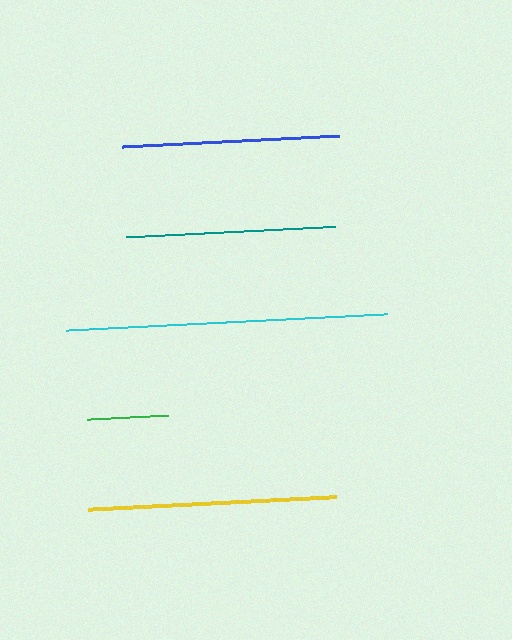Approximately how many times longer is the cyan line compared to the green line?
The cyan line is approximately 4.0 times the length of the green line.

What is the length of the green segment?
The green segment is approximately 81 pixels long.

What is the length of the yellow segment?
The yellow segment is approximately 248 pixels long.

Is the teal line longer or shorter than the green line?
The teal line is longer than the green line.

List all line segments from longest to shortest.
From longest to shortest: cyan, yellow, blue, teal, green.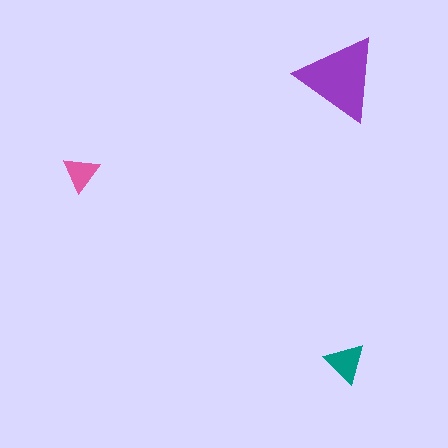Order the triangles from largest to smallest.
the purple one, the teal one, the pink one.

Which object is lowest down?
The teal triangle is bottommost.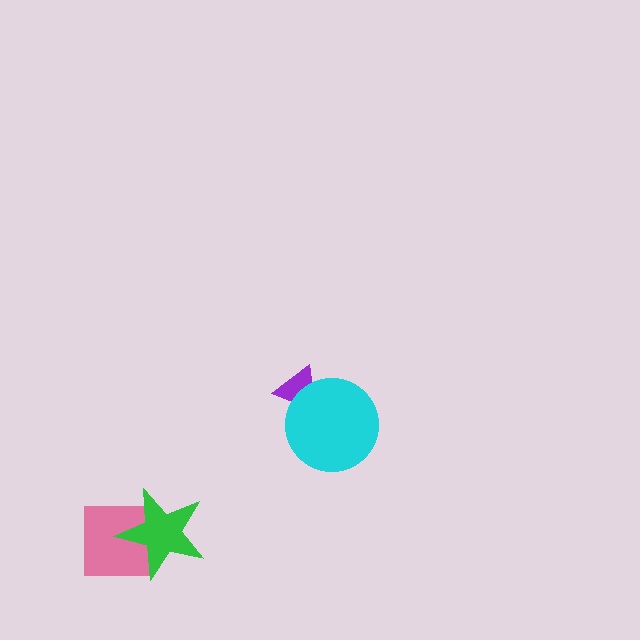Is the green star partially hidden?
No, no other shape covers it.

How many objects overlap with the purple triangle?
1 object overlaps with the purple triangle.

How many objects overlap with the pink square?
1 object overlaps with the pink square.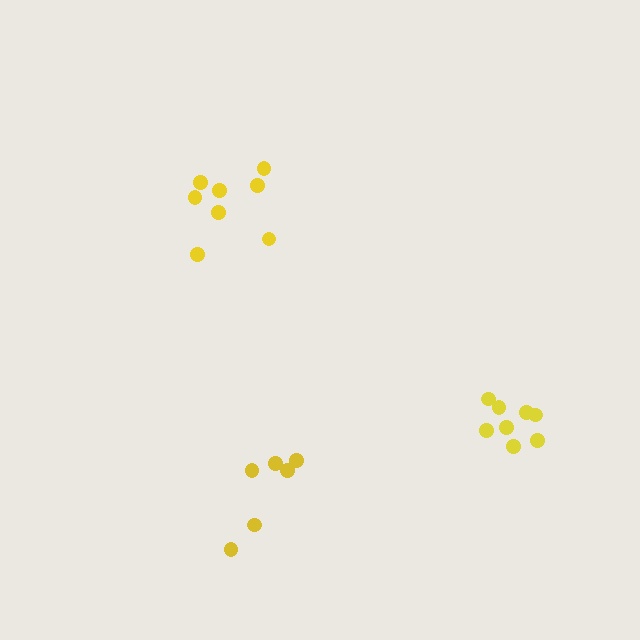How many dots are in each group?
Group 1: 6 dots, Group 2: 8 dots, Group 3: 8 dots (22 total).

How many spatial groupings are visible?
There are 3 spatial groupings.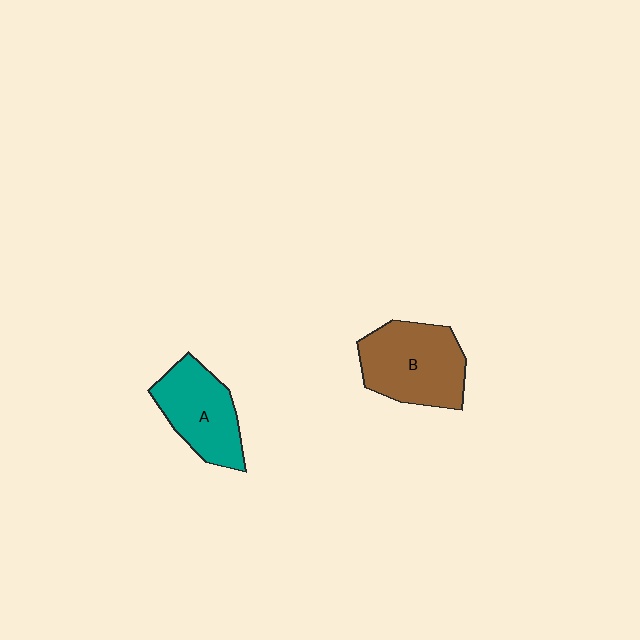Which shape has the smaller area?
Shape A (teal).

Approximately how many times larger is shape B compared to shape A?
Approximately 1.2 times.